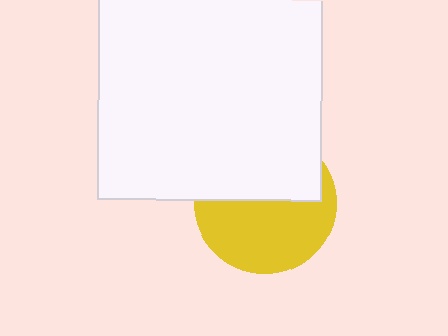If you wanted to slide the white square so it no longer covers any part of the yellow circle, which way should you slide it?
Slide it up — that is the most direct way to separate the two shapes.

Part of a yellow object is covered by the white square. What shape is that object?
It is a circle.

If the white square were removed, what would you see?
You would see the complete yellow circle.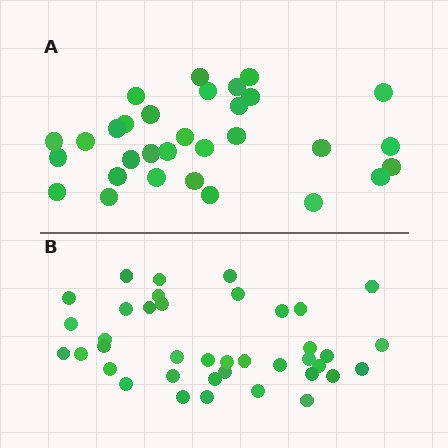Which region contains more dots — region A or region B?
Region B (the bottom region) has more dots.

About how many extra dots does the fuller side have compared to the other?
Region B has roughly 8 or so more dots than region A.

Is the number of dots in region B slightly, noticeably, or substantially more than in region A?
Region B has noticeably more, but not dramatically so. The ratio is roughly 1.3 to 1.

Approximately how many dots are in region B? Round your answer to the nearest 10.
About 40 dots. (The exact count is 39, which rounds to 40.)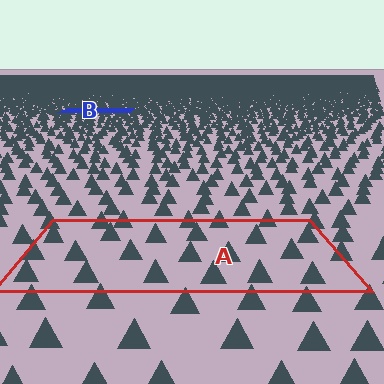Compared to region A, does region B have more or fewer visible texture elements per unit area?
Region B has more texture elements per unit area — they are packed more densely because it is farther away.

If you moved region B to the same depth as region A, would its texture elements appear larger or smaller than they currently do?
They would appear larger. At a closer depth, the same texture elements are projected at a bigger on-screen size.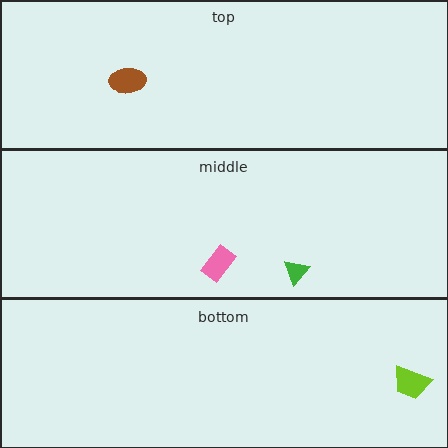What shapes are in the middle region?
The pink rectangle, the green triangle.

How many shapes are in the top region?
1.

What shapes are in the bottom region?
The lime trapezoid.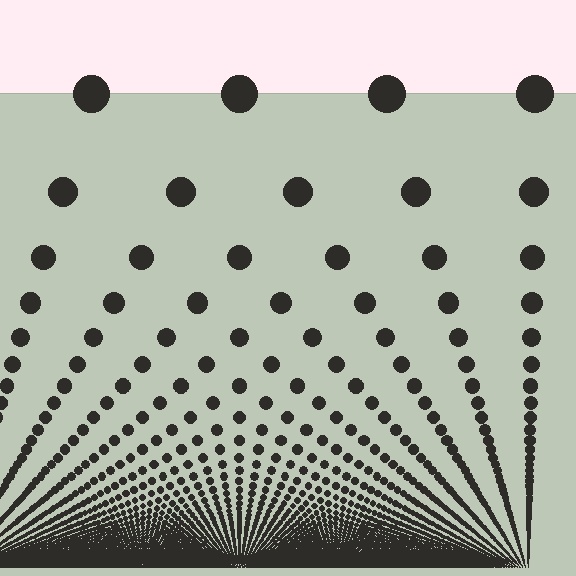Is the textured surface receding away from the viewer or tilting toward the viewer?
The surface appears to tilt toward the viewer. Texture elements get larger and sparser toward the top.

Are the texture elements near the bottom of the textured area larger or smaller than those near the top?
Smaller. The gradient is inverted — elements near the bottom are smaller and denser.